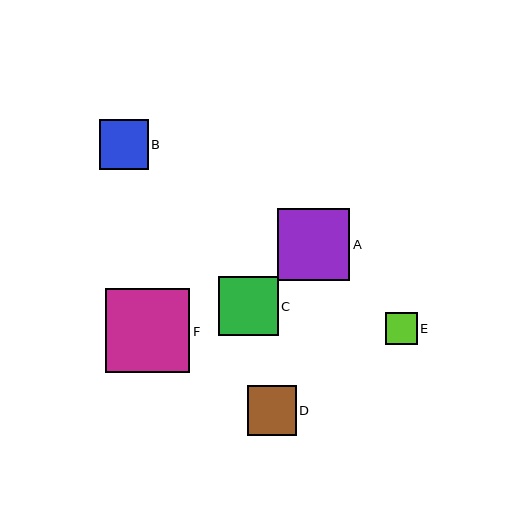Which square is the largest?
Square F is the largest with a size of approximately 84 pixels.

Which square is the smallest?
Square E is the smallest with a size of approximately 32 pixels.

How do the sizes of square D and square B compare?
Square D and square B are approximately the same size.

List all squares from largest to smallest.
From largest to smallest: F, A, C, D, B, E.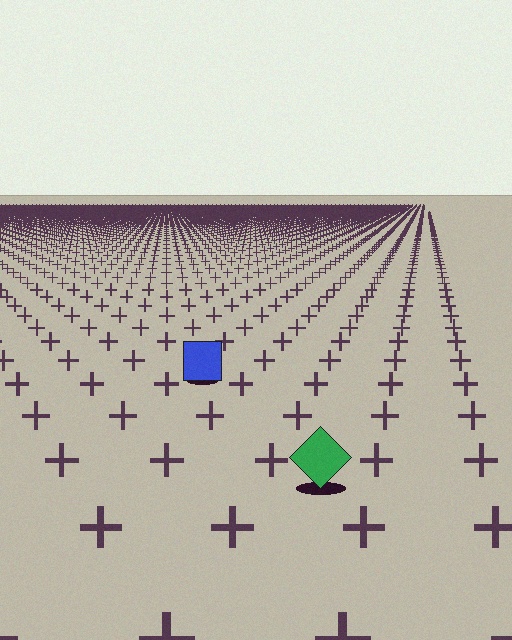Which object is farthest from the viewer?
The blue square is farthest from the viewer. It appears smaller and the ground texture around it is denser.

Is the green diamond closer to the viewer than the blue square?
Yes. The green diamond is closer — you can tell from the texture gradient: the ground texture is coarser near it.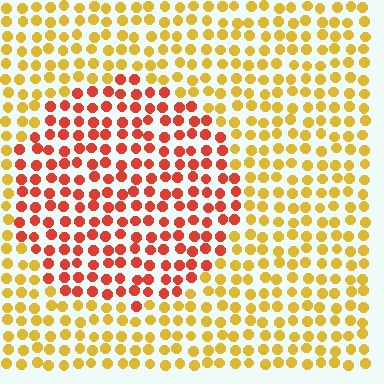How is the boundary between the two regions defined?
The boundary is defined purely by a slight shift in hue (about 45 degrees). Spacing, size, and orientation are identical on both sides.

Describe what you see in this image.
The image is filled with small yellow elements in a uniform arrangement. A circle-shaped region is visible where the elements are tinted to a slightly different hue, forming a subtle color boundary.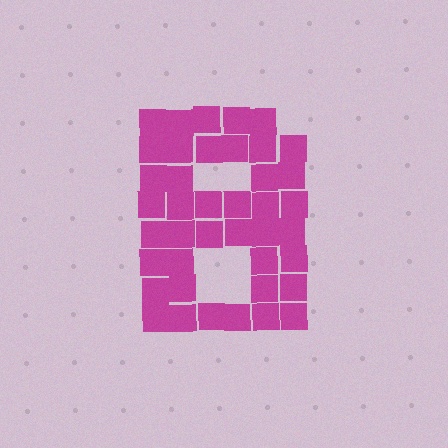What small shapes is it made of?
It is made of small squares.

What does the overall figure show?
The overall figure shows the letter B.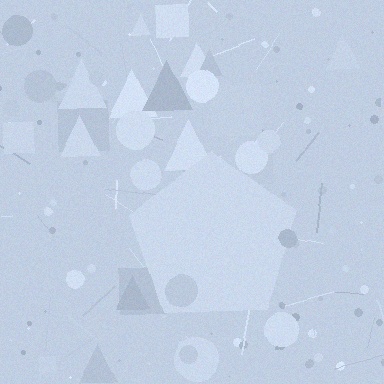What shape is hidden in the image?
A pentagon is hidden in the image.